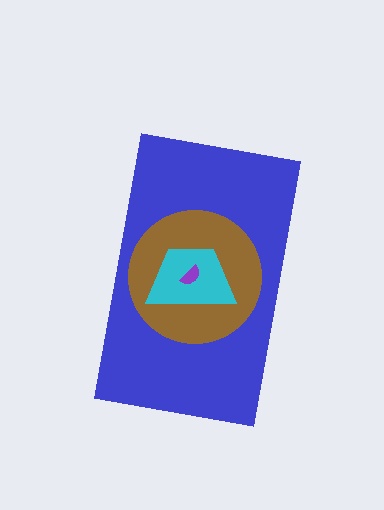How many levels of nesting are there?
4.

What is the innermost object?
The purple semicircle.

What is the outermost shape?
The blue rectangle.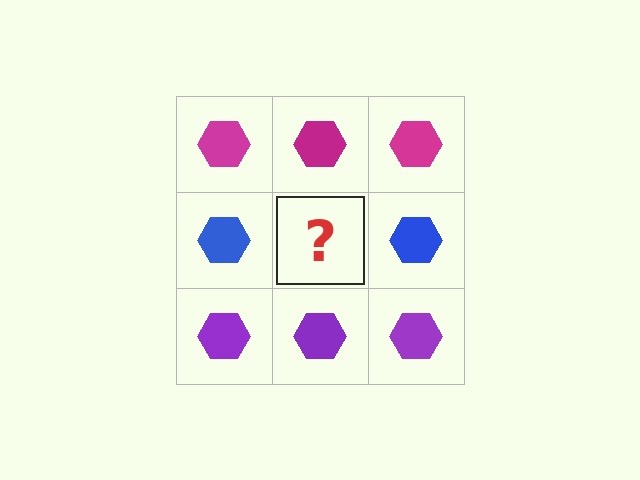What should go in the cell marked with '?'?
The missing cell should contain a blue hexagon.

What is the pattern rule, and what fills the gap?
The rule is that each row has a consistent color. The gap should be filled with a blue hexagon.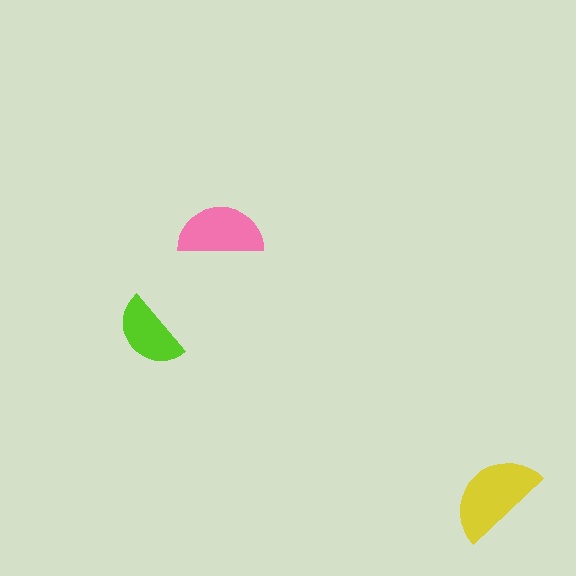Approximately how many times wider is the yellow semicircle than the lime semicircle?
About 1.5 times wider.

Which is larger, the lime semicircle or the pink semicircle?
The pink one.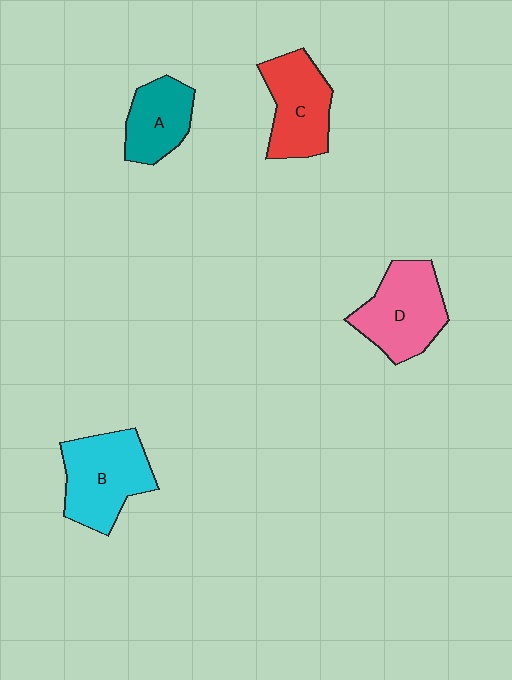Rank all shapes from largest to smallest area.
From largest to smallest: B (cyan), D (pink), C (red), A (teal).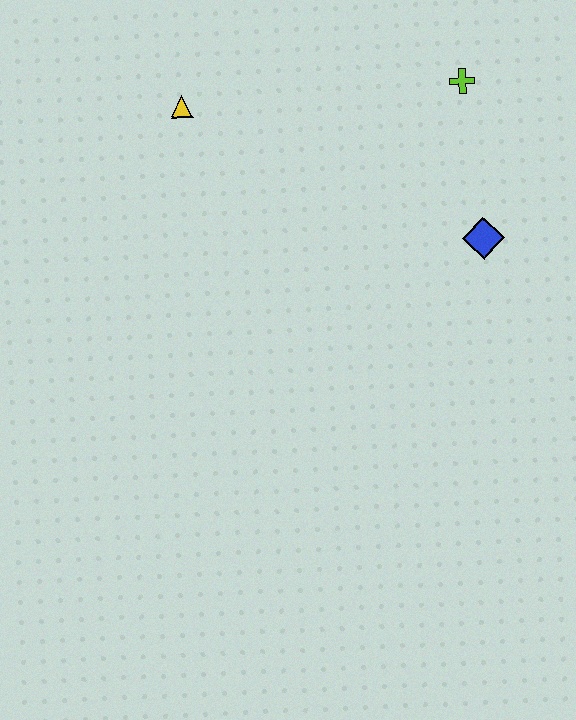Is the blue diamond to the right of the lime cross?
Yes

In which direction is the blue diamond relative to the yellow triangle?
The blue diamond is to the right of the yellow triangle.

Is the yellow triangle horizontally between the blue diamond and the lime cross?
No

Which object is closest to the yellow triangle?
The lime cross is closest to the yellow triangle.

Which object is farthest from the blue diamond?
The yellow triangle is farthest from the blue diamond.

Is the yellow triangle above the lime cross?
No